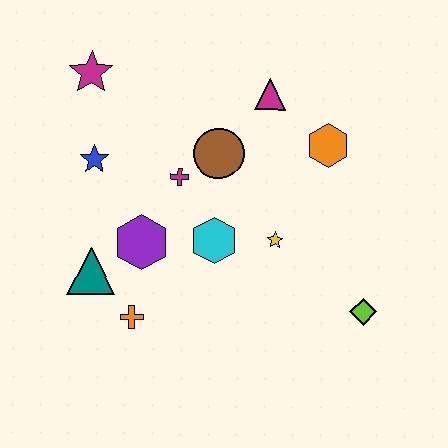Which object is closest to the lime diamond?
The yellow star is closest to the lime diamond.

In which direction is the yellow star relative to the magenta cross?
The yellow star is to the right of the magenta cross.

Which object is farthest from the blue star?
The lime diamond is farthest from the blue star.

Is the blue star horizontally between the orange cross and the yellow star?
No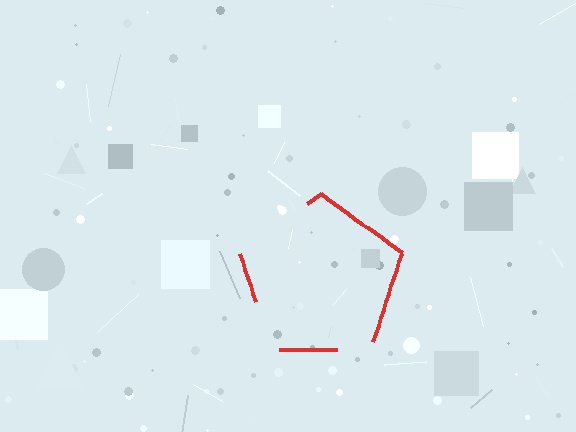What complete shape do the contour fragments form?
The contour fragments form a pentagon.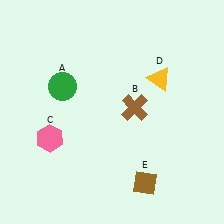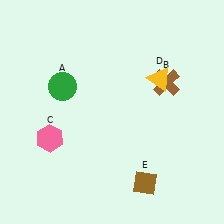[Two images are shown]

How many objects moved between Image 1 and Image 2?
1 object moved between the two images.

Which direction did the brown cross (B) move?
The brown cross (B) moved right.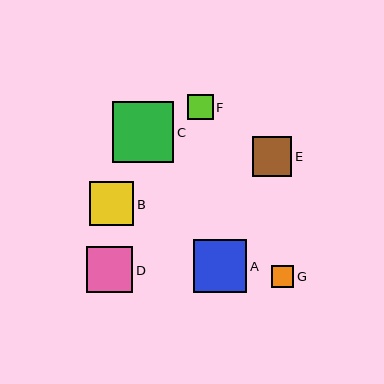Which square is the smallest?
Square G is the smallest with a size of approximately 23 pixels.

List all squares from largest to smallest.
From largest to smallest: C, A, D, B, E, F, G.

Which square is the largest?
Square C is the largest with a size of approximately 61 pixels.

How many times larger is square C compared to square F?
Square C is approximately 2.4 times the size of square F.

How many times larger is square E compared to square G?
Square E is approximately 1.7 times the size of square G.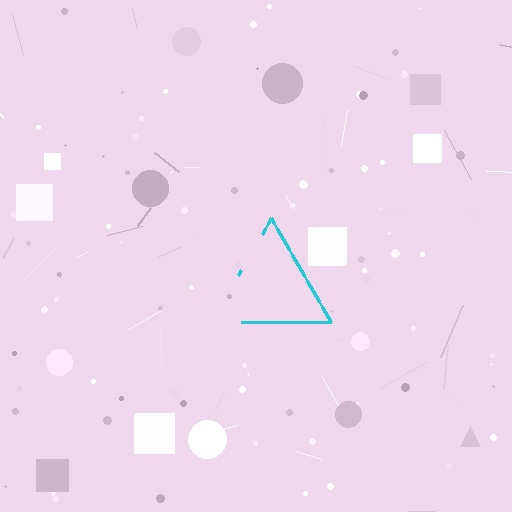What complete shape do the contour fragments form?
The contour fragments form a triangle.